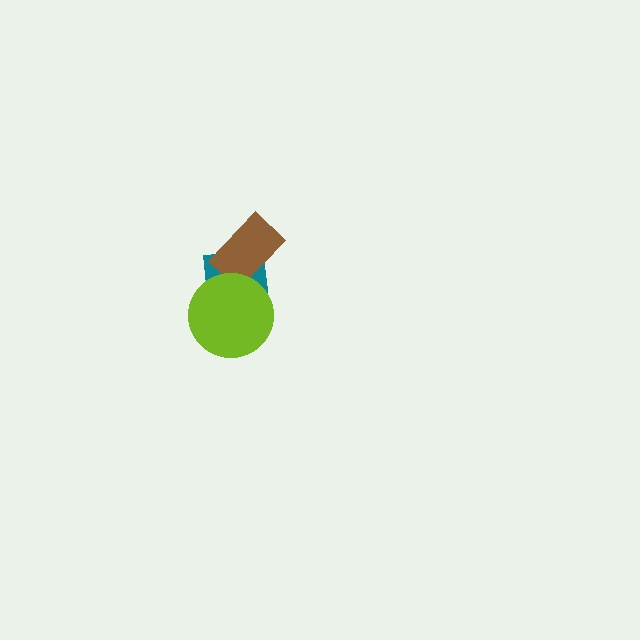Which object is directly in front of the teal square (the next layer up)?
The brown rectangle is directly in front of the teal square.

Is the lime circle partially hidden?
No, no other shape covers it.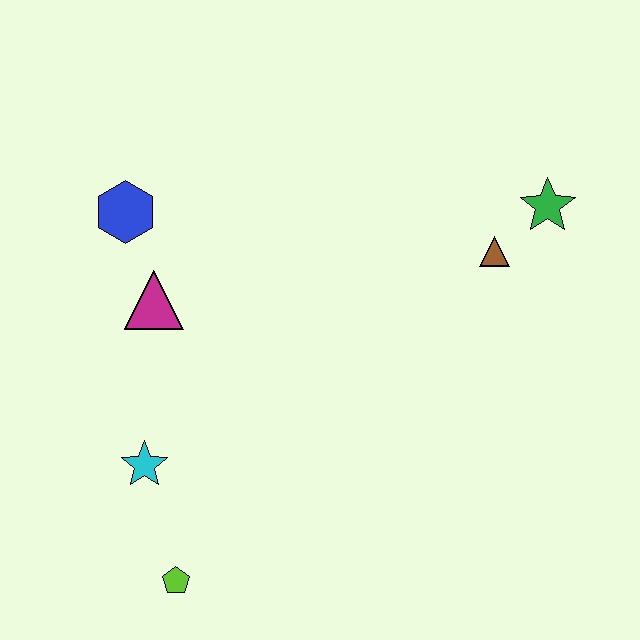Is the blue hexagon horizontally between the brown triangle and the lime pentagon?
No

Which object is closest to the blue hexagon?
The magenta triangle is closest to the blue hexagon.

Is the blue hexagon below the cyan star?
No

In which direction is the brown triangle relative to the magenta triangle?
The brown triangle is to the right of the magenta triangle.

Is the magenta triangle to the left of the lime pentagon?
Yes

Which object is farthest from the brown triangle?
The lime pentagon is farthest from the brown triangle.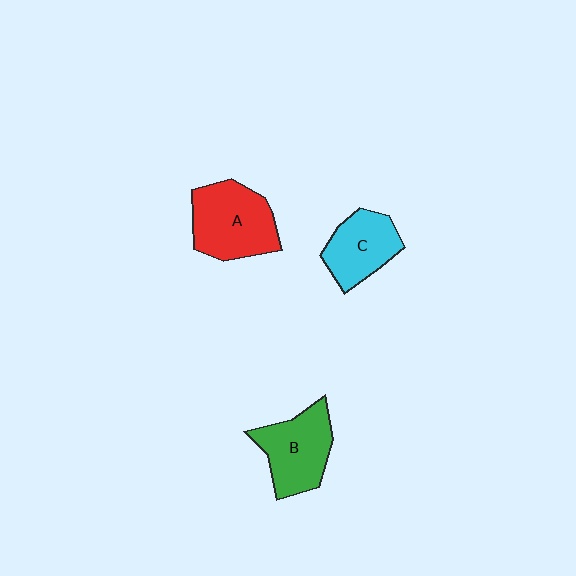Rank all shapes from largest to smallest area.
From largest to smallest: A (red), B (green), C (cyan).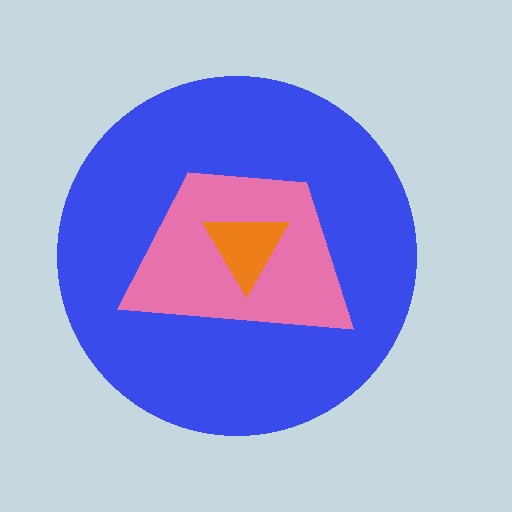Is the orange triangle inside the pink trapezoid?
Yes.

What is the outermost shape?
The blue circle.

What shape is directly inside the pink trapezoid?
The orange triangle.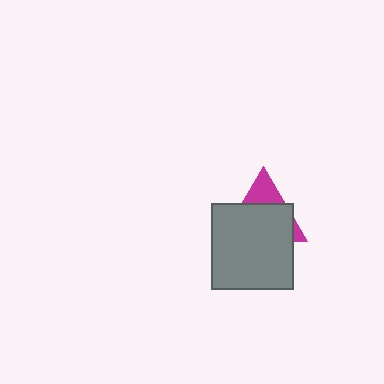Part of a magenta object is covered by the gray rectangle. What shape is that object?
It is a triangle.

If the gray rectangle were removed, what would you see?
You would see the complete magenta triangle.